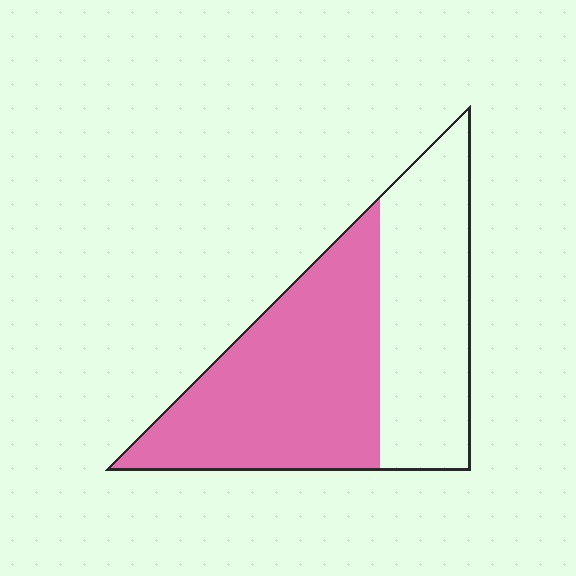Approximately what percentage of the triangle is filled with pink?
Approximately 55%.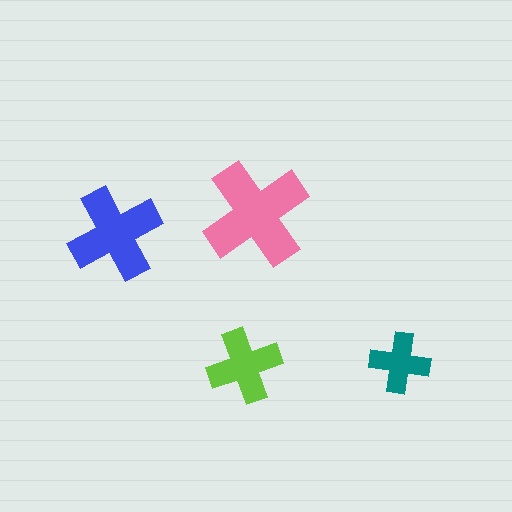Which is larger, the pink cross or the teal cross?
The pink one.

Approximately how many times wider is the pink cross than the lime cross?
About 1.5 times wider.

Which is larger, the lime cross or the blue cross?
The blue one.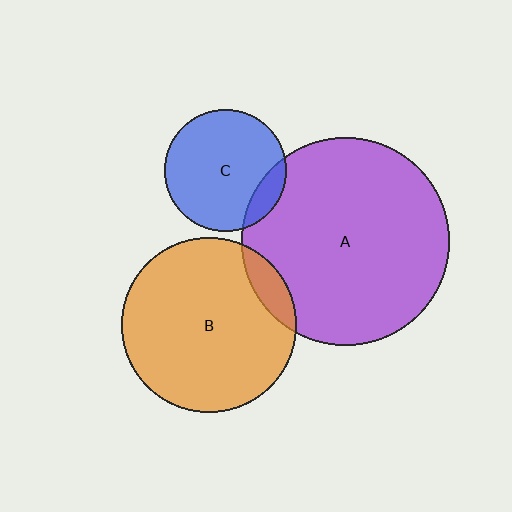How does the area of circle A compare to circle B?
Approximately 1.4 times.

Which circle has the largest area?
Circle A (purple).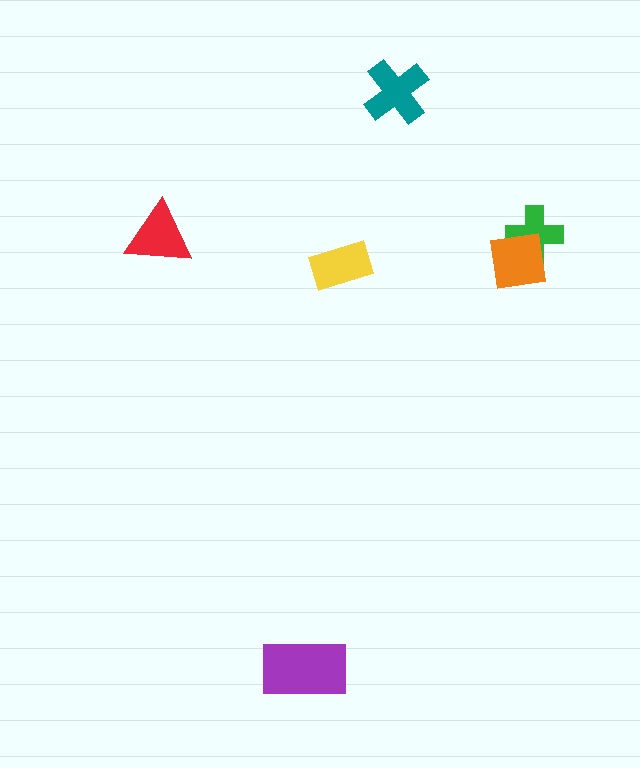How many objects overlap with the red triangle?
0 objects overlap with the red triangle.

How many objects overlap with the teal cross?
0 objects overlap with the teal cross.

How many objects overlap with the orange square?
1 object overlaps with the orange square.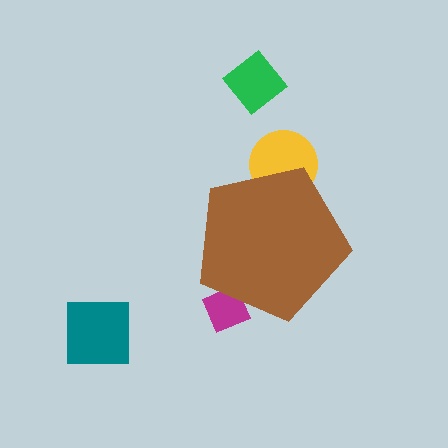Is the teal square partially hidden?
No, the teal square is fully visible.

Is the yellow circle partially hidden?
Yes, the yellow circle is partially hidden behind the brown pentagon.